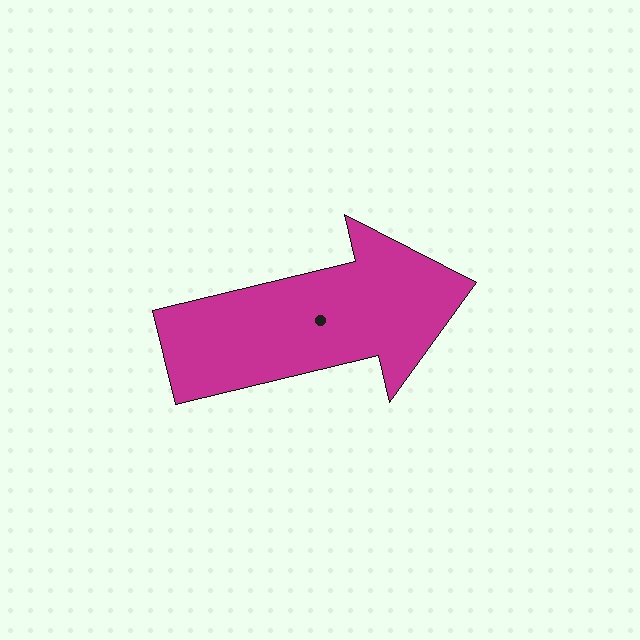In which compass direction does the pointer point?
East.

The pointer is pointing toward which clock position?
Roughly 3 o'clock.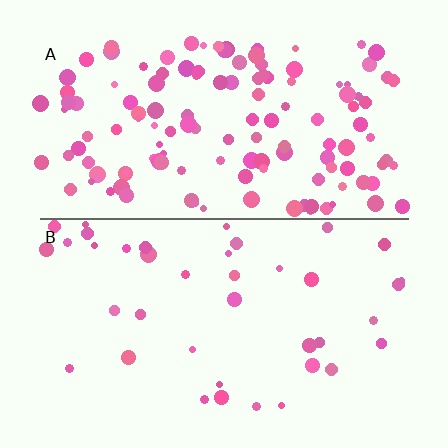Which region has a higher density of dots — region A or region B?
A (the top).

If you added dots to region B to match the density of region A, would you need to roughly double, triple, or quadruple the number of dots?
Approximately triple.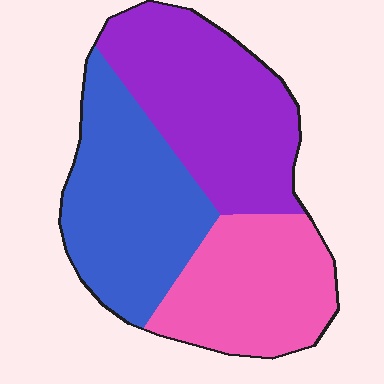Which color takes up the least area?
Pink, at roughly 30%.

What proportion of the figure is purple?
Purple covers about 35% of the figure.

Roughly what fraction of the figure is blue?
Blue takes up about one third (1/3) of the figure.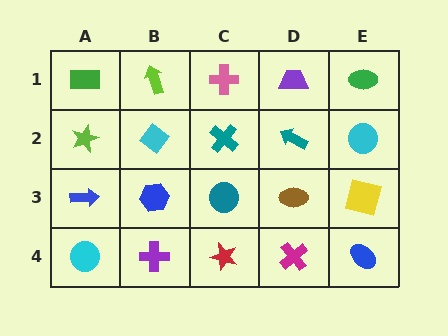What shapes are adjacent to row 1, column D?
A teal arrow (row 2, column D), a pink cross (row 1, column C), a green ellipse (row 1, column E).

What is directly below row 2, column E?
A yellow square.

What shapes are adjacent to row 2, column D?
A purple trapezoid (row 1, column D), a brown ellipse (row 3, column D), a teal cross (row 2, column C), a cyan circle (row 2, column E).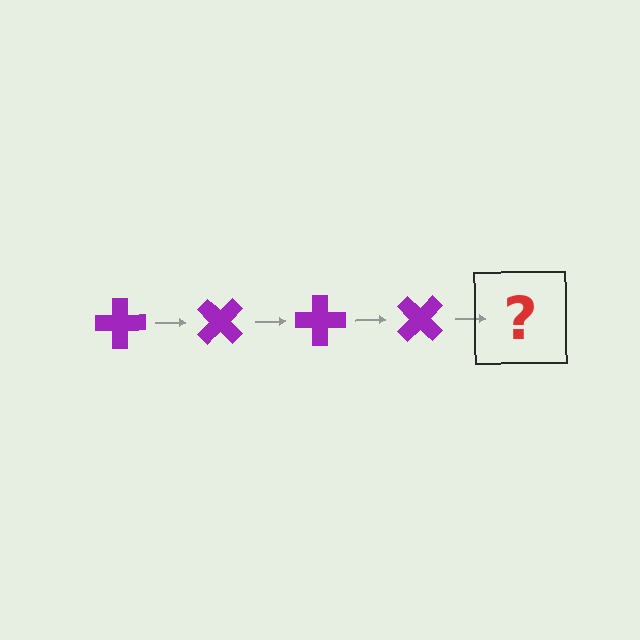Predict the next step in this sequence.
The next step is a purple cross rotated 180 degrees.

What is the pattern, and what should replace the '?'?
The pattern is that the cross rotates 45 degrees each step. The '?' should be a purple cross rotated 180 degrees.